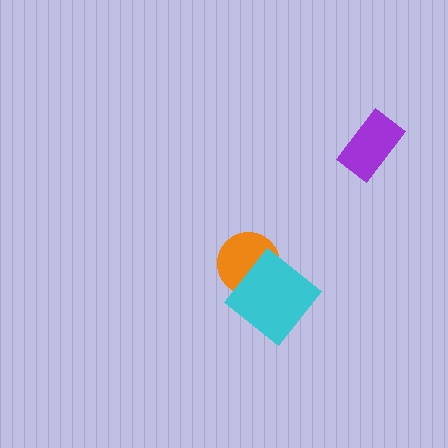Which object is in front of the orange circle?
The cyan diamond is in front of the orange circle.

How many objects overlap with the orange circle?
1 object overlaps with the orange circle.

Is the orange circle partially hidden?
Yes, it is partially covered by another shape.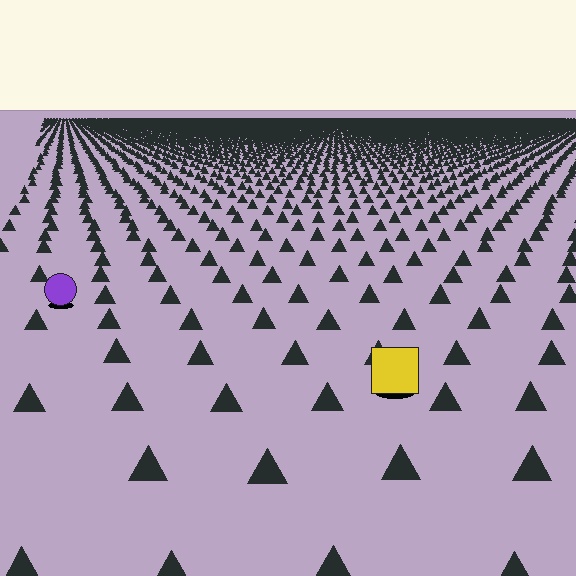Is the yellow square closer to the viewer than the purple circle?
Yes. The yellow square is closer — you can tell from the texture gradient: the ground texture is coarser near it.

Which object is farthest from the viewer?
The purple circle is farthest from the viewer. It appears smaller and the ground texture around it is denser.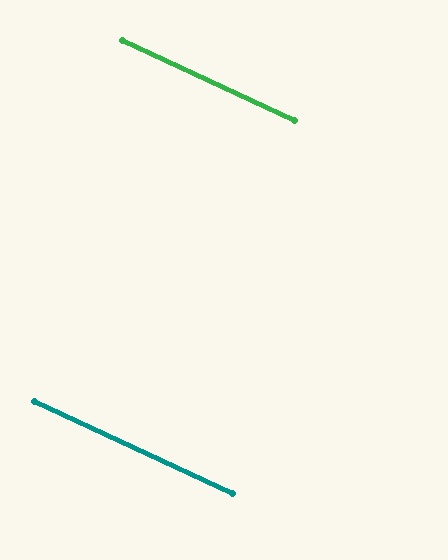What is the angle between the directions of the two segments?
Approximately 0 degrees.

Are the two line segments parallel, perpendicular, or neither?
Parallel — their directions differ by only 0.0°.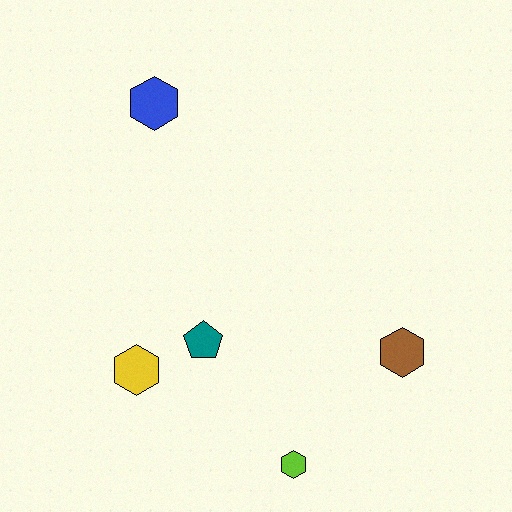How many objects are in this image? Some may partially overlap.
There are 5 objects.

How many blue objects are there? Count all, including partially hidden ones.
There is 1 blue object.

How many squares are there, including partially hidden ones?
There are no squares.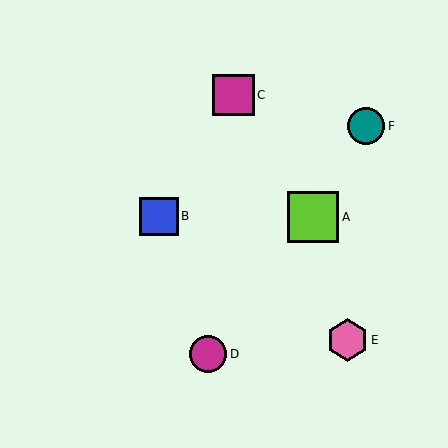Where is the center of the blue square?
The center of the blue square is at (159, 216).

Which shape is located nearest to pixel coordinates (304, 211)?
The lime square (labeled A) at (313, 217) is nearest to that location.